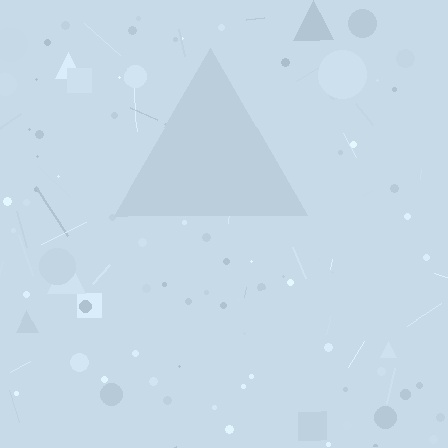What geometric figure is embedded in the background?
A triangle is embedded in the background.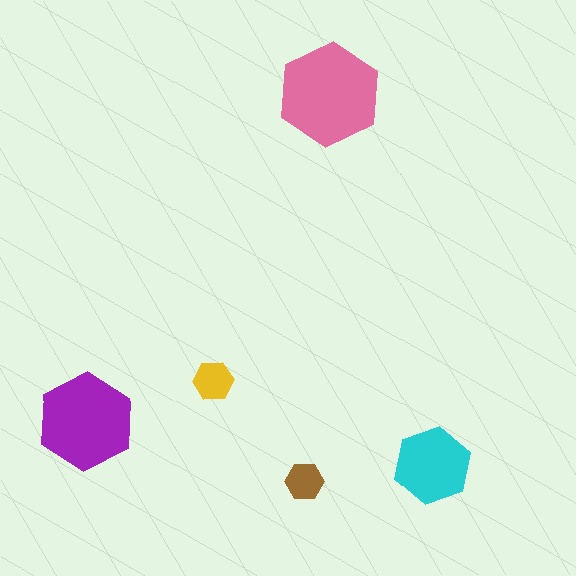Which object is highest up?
The pink hexagon is topmost.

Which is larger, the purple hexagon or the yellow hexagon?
The purple one.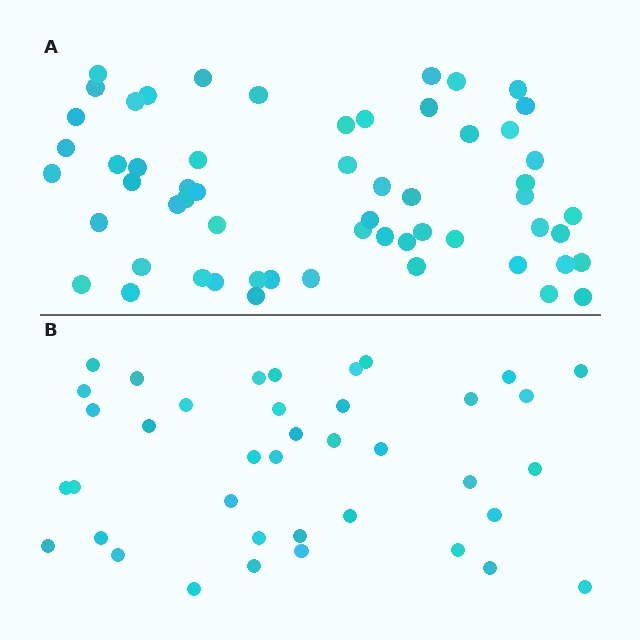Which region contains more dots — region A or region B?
Region A (the top region) has more dots.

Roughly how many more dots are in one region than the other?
Region A has approximately 20 more dots than region B.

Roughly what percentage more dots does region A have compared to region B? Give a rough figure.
About 50% more.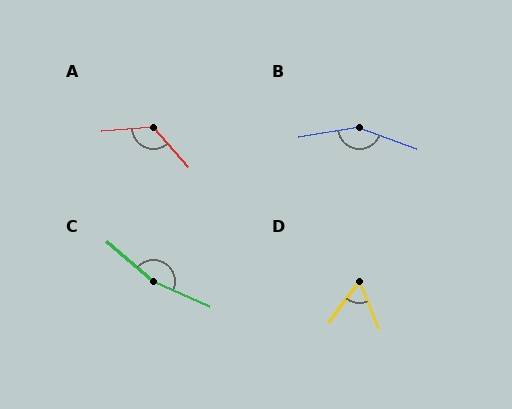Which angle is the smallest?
D, at approximately 58 degrees.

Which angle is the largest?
C, at approximately 163 degrees.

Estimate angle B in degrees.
Approximately 151 degrees.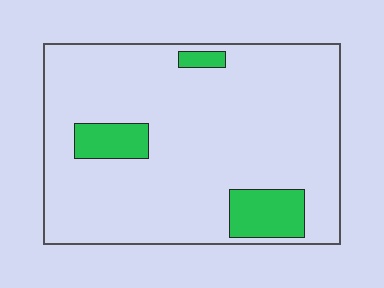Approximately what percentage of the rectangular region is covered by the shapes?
Approximately 10%.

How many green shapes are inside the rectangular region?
3.